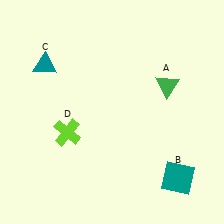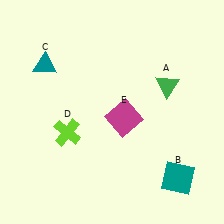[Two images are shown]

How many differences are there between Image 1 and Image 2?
There is 1 difference between the two images.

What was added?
A magenta square (E) was added in Image 2.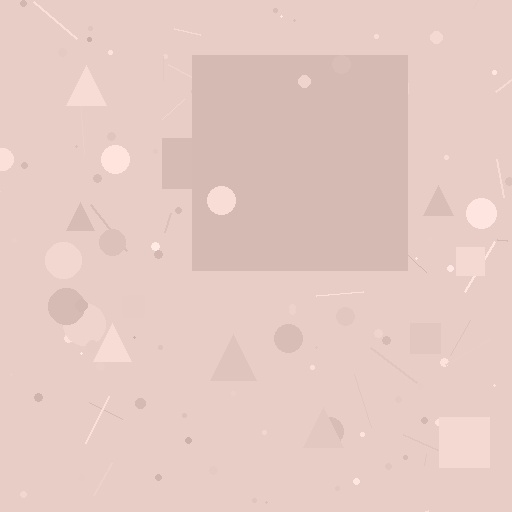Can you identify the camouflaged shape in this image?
The camouflaged shape is a square.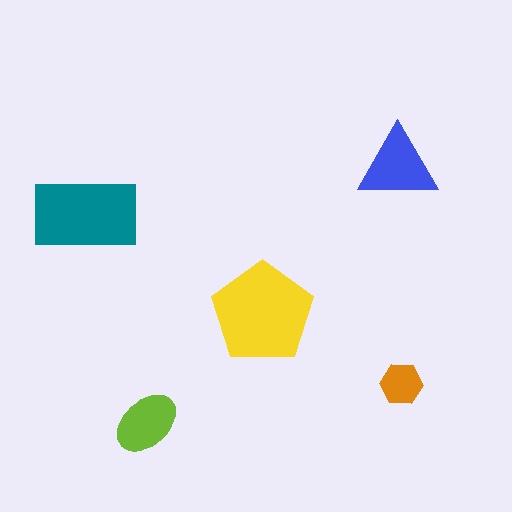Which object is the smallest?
The orange hexagon.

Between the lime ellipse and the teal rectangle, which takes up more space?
The teal rectangle.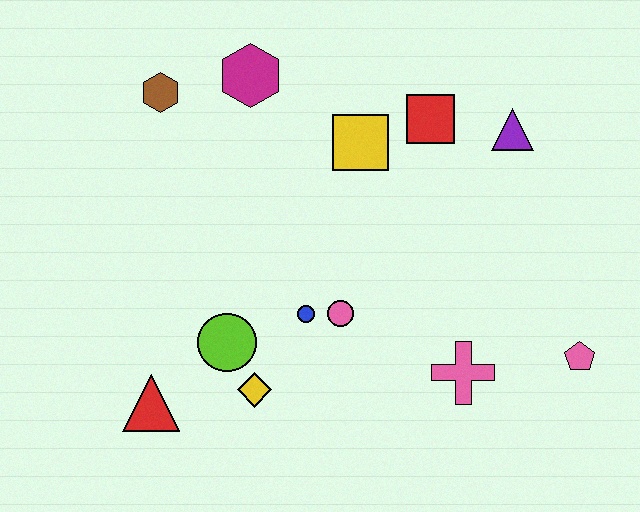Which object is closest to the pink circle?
The blue circle is closest to the pink circle.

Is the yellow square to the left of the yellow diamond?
No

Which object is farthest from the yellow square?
The red triangle is farthest from the yellow square.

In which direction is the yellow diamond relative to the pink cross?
The yellow diamond is to the left of the pink cross.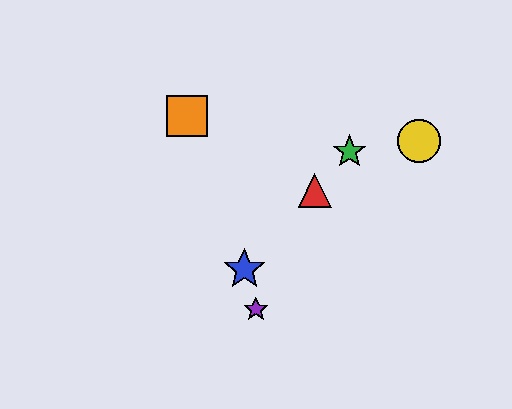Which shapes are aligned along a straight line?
The red triangle, the blue star, the green star are aligned along a straight line.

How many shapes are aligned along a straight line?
3 shapes (the red triangle, the blue star, the green star) are aligned along a straight line.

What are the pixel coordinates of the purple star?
The purple star is at (256, 309).